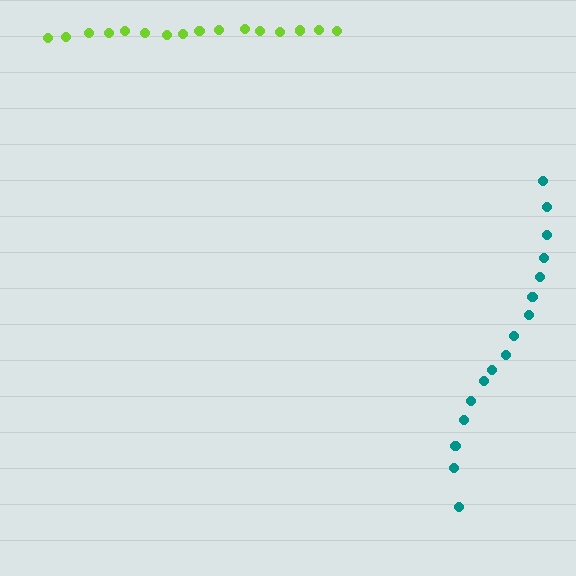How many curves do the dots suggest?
There are 2 distinct paths.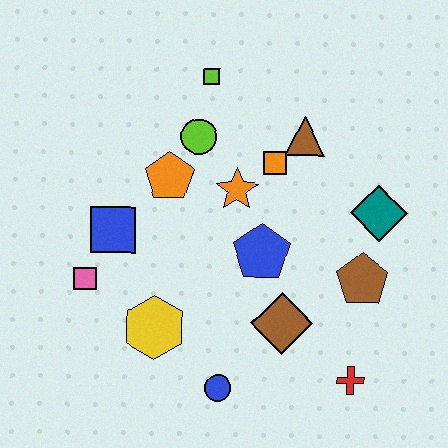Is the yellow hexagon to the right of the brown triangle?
No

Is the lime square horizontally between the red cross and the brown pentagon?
No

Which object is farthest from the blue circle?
The lime square is farthest from the blue circle.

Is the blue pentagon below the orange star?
Yes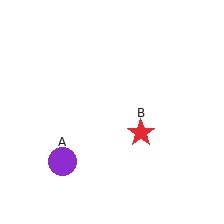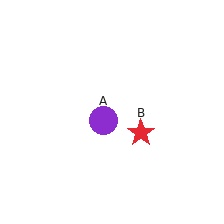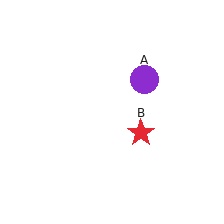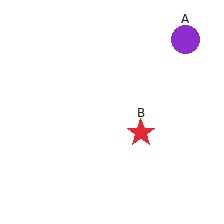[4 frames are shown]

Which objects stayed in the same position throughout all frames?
Red star (object B) remained stationary.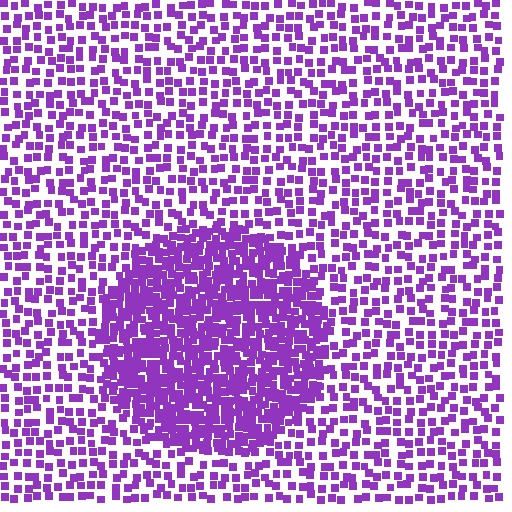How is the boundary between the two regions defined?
The boundary is defined by a change in element density (approximately 2.2x ratio). All elements are the same color, size, and shape.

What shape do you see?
I see a circle.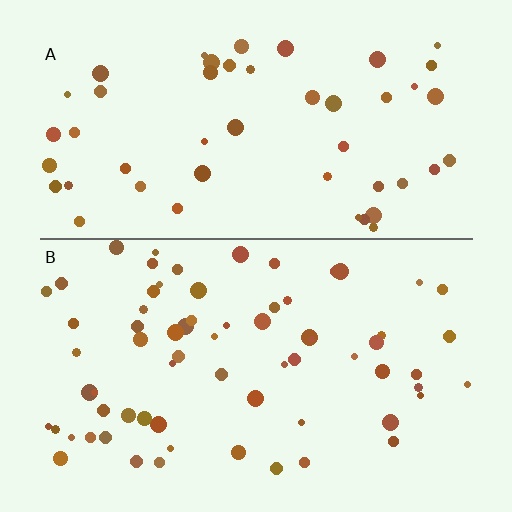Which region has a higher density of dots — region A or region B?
B (the bottom).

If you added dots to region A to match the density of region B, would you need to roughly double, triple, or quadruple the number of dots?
Approximately double.